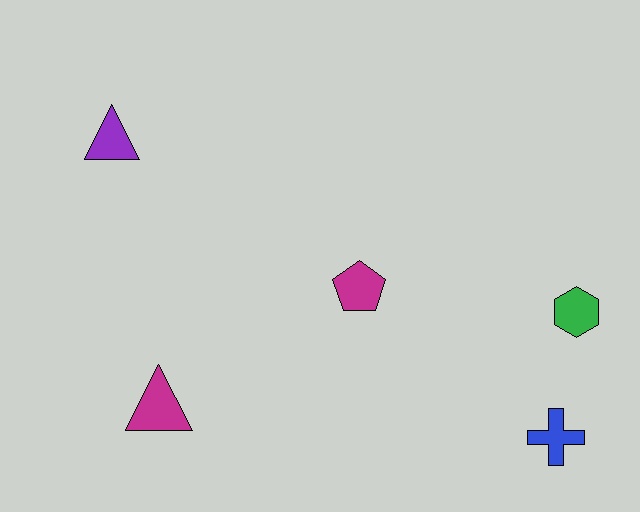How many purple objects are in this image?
There is 1 purple object.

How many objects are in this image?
There are 5 objects.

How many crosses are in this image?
There is 1 cross.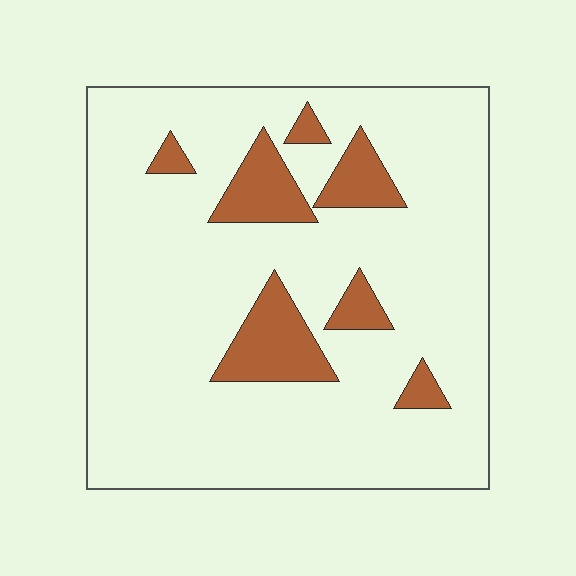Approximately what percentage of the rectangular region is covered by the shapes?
Approximately 15%.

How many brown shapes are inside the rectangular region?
7.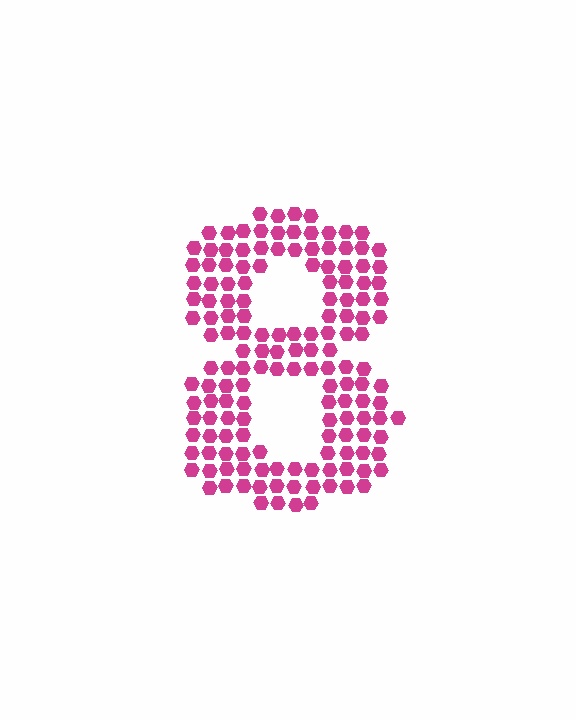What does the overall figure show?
The overall figure shows the digit 8.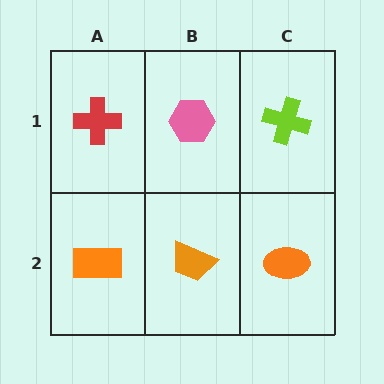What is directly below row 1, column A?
An orange rectangle.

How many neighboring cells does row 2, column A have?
2.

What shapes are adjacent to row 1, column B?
An orange trapezoid (row 2, column B), a red cross (row 1, column A), a lime cross (row 1, column C).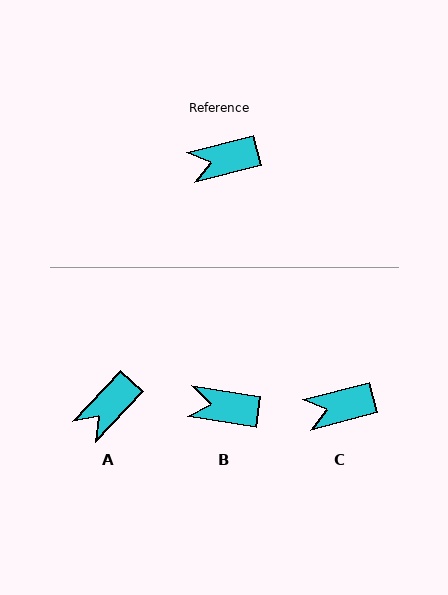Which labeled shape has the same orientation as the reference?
C.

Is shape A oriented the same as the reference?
No, it is off by about 33 degrees.